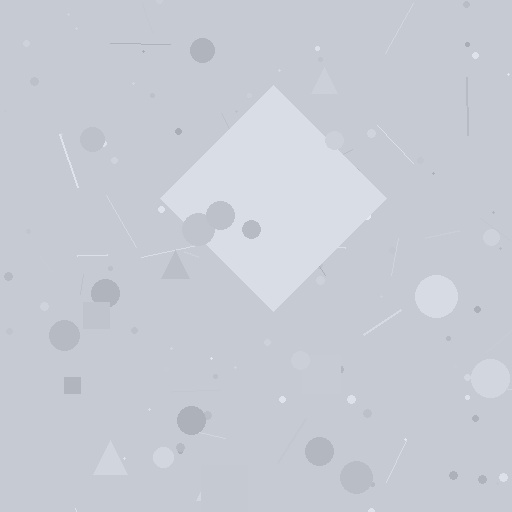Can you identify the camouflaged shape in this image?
The camouflaged shape is a diamond.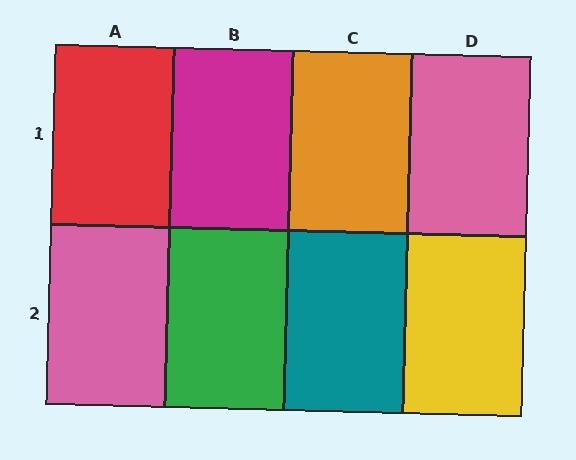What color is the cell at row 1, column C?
Orange.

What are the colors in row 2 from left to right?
Pink, green, teal, yellow.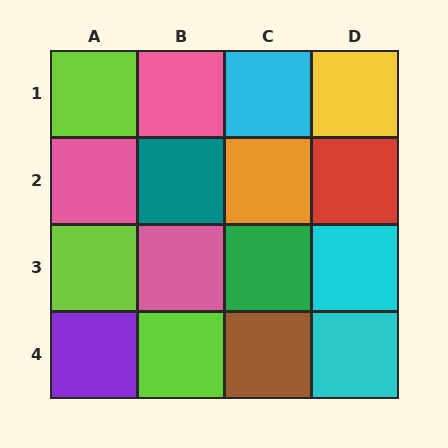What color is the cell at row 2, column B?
Teal.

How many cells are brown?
1 cell is brown.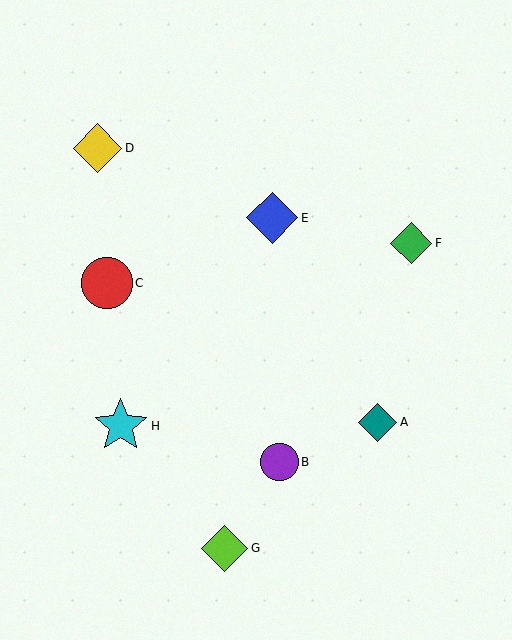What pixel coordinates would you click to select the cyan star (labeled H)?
Click at (121, 426) to select the cyan star H.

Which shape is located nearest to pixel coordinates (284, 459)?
The purple circle (labeled B) at (279, 462) is nearest to that location.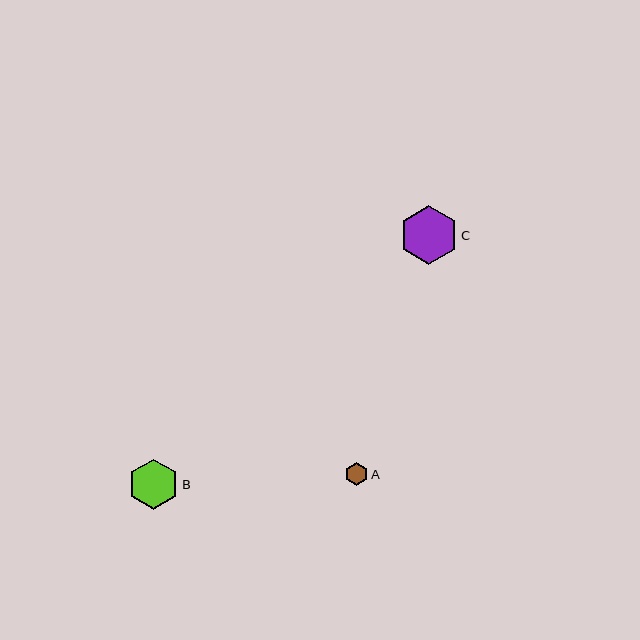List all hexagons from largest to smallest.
From largest to smallest: C, B, A.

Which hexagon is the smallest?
Hexagon A is the smallest with a size of approximately 23 pixels.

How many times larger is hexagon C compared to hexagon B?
Hexagon C is approximately 1.2 times the size of hexagon B.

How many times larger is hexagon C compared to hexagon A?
Hexagon C is approximately 2.6 times the size of hexagon A.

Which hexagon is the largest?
Hexagon C is the largest with a size of approximately 59 pixels.